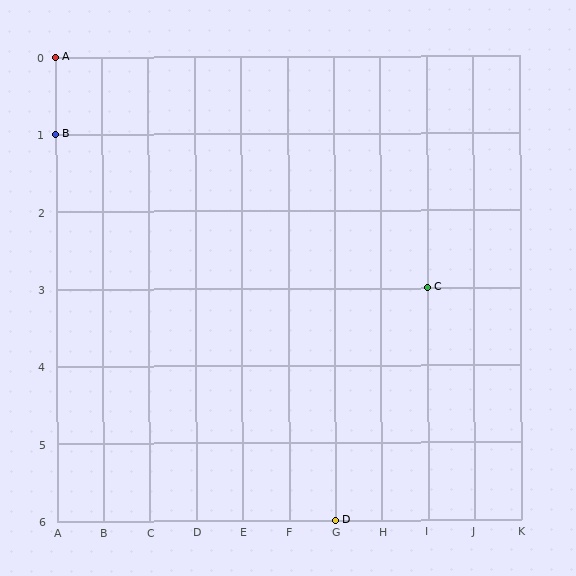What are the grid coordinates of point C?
Point C is at grid coordinates (I, 3).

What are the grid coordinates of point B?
Point B is at grid coordinates (A, 1).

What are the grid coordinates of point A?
Point A is at grid coordinates (A, 0).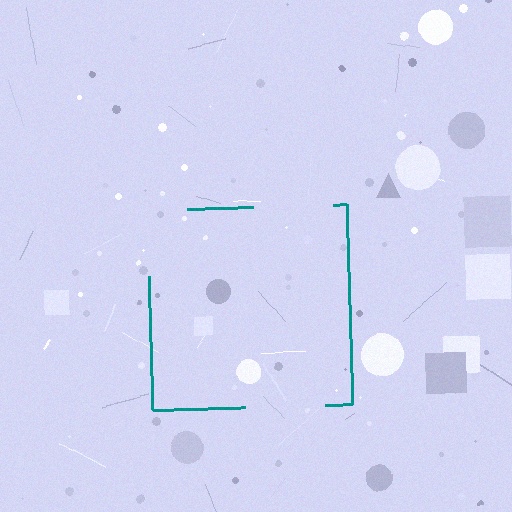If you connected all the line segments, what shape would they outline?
They would outline a square.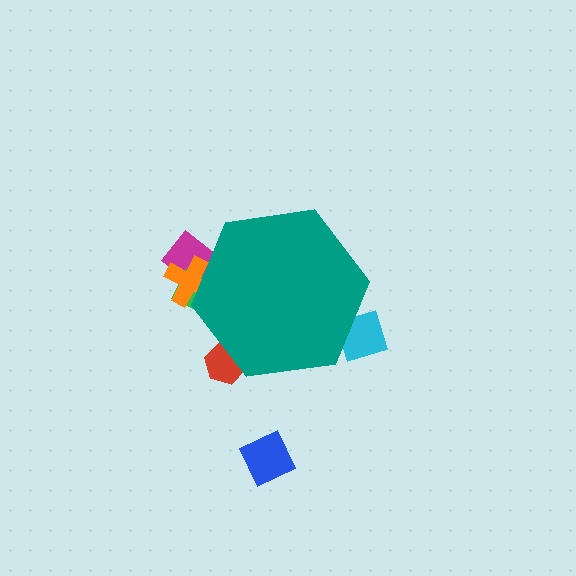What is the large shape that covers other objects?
A teal hexagon.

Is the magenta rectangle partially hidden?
Yes, the magenta rectangle is partially hidden behind the teal hexagon.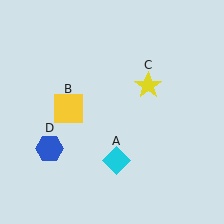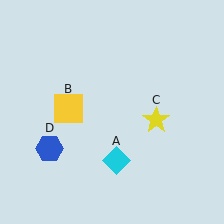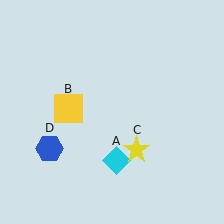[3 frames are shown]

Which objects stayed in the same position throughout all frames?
Cyan diamond (object A) and yellow square (object B) and blue hexagon (object D) remained stationary.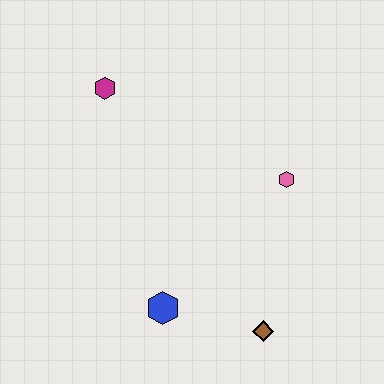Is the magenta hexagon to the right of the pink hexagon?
No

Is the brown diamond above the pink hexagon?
No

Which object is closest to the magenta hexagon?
The pink hexagon is closest to the magenta hexagon.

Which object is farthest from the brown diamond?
The magenta hexagon is farthest from the brown diamond.